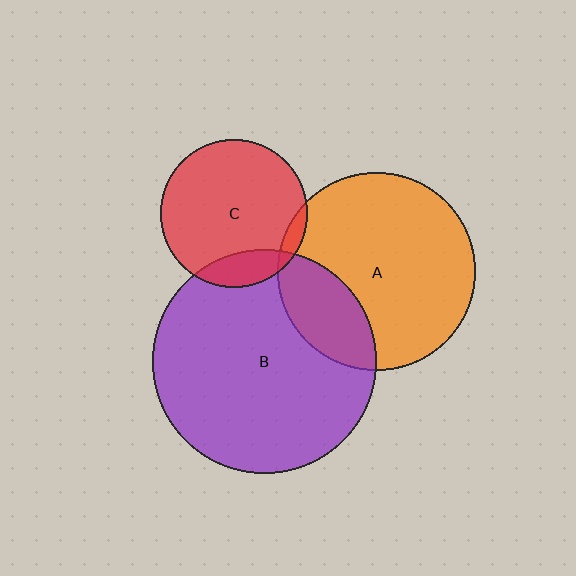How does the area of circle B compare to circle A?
Approximately 1.3 times.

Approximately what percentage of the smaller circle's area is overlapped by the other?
Approximately 25%.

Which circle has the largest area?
Circle B (purple).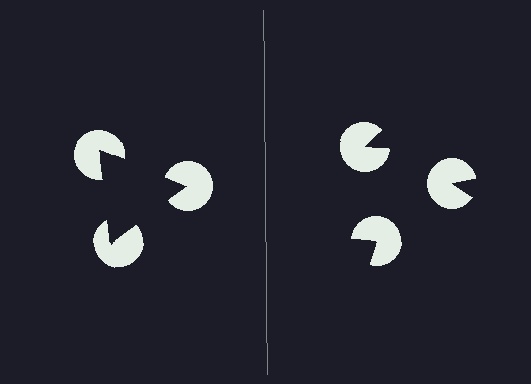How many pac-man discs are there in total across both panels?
6 — 3 on each side.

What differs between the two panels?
The pac-man discs are positioned identically on both sides; only the wedge orientations differ. On the left they align to a triangle; on the right they are misaligned.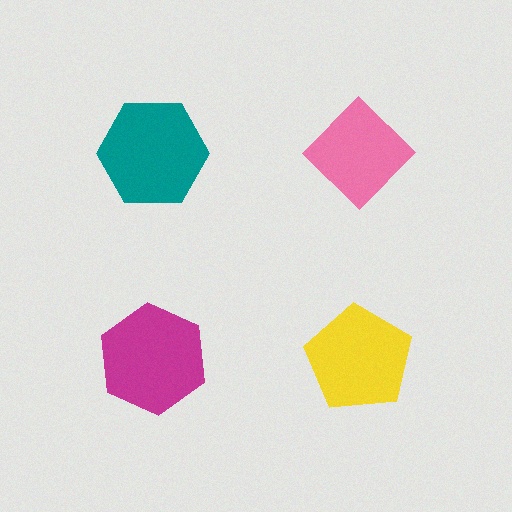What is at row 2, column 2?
A yellow pentagon.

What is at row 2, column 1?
A magenta hexagon.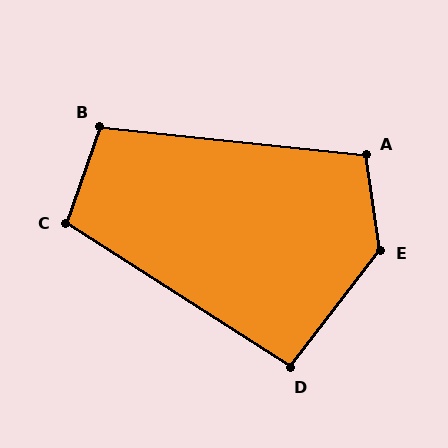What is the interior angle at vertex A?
Approximately 104 degrees (obtuse).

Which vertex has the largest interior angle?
E, at approximately 134 degrees.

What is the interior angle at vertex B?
Approximately 103 degrees (obtuse).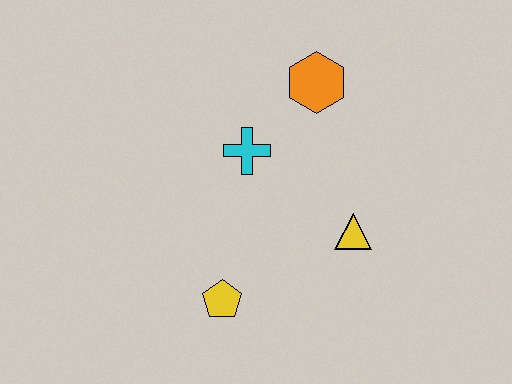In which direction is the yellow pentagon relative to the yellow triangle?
The yellow pentagon is to the left of the yellow triangle.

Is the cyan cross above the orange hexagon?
No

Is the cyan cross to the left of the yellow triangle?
Yes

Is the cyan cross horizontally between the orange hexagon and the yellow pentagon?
Yes